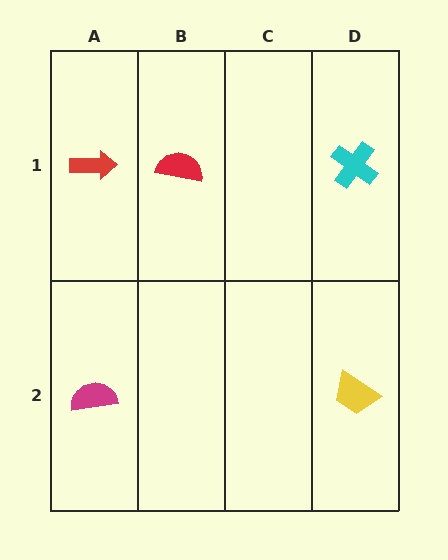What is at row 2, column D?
A yellow trapezoid.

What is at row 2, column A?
A magenta semicircle.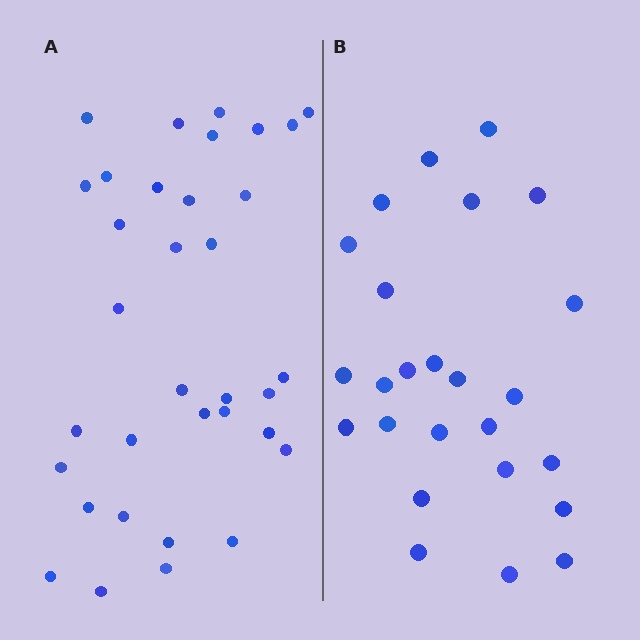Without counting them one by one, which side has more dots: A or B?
Region A (the left region) has more dots.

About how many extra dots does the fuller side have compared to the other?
Region A has roughly 8 or so more dots than region B.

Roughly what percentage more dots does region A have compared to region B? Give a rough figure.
About 35% more.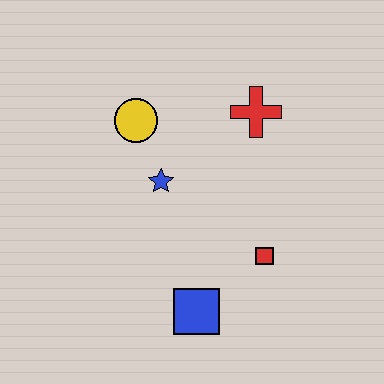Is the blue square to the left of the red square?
Yes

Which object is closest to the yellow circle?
The blue star is closest to the yellow circle.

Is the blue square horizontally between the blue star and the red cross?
Yes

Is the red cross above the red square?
Yes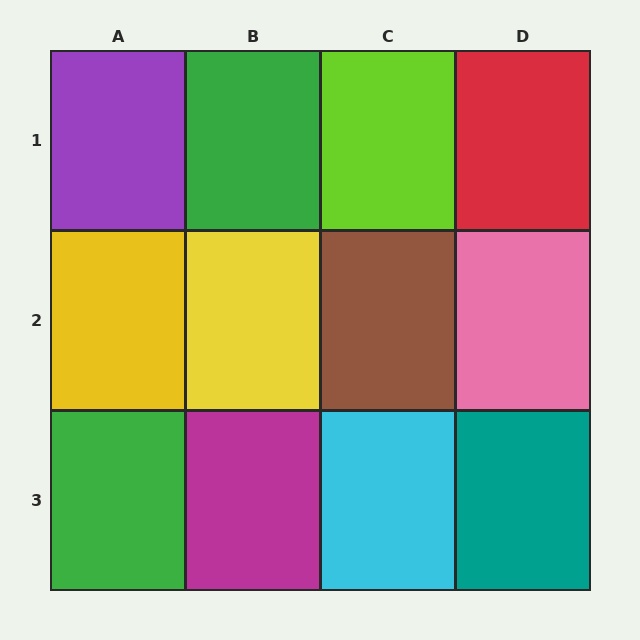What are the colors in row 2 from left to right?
Yellow, yellow, brown, pink.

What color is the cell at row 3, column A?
Green.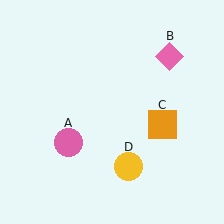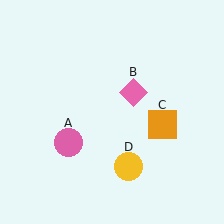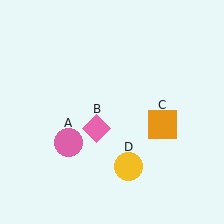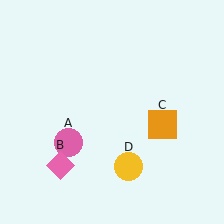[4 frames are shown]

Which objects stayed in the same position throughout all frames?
Pink circle (object A) and orange square (object C) and yellow circle (object D) remained stationary.